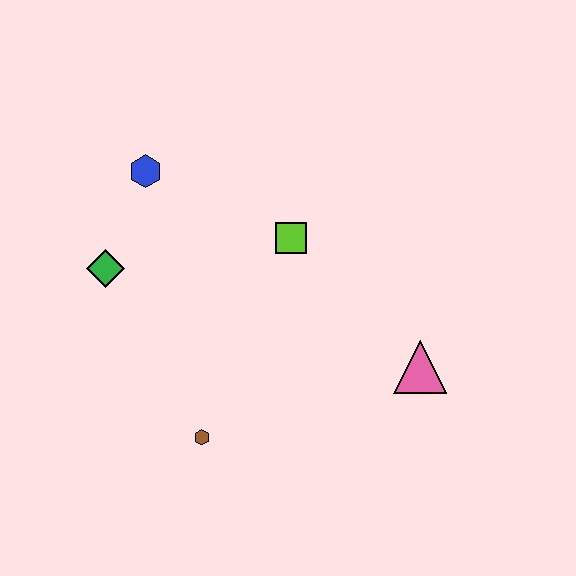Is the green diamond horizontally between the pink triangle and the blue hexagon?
No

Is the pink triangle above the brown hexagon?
Yes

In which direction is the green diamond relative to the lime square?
The green diamond is to the left of the lime square.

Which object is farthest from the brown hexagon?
The blue hexagon is farthest from the brown hexagon.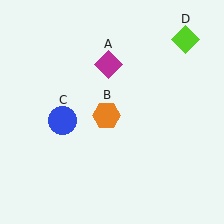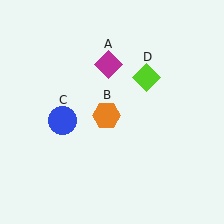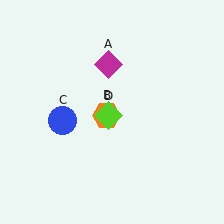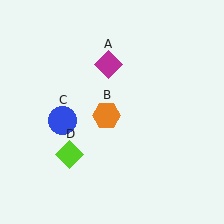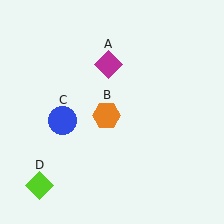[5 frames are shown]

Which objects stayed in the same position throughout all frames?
Magenta diamond (object A) and orange hexagon (object B) and blue circle (object C) remained stationary.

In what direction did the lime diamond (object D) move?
The lime diamond (object D) moved down and to the left.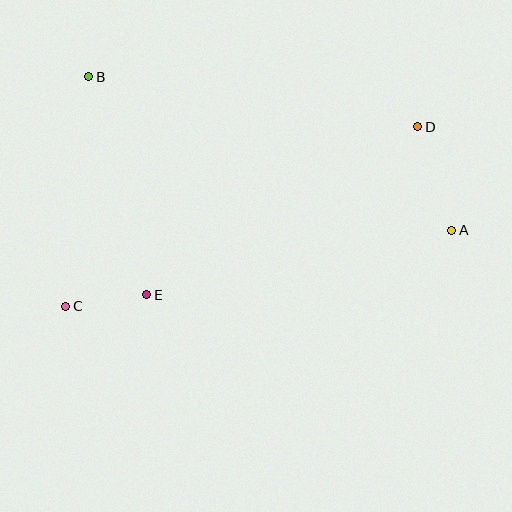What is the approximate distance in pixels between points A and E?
The distance between A and E is approximately 312 pixels.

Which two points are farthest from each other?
Points C and D are farthest from each other.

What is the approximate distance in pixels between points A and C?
The distance between A and C is approximately 394 pixels.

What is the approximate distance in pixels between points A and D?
The distance between A and D is approximately 109 pixels.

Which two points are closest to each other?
Points C and E are closest to each other.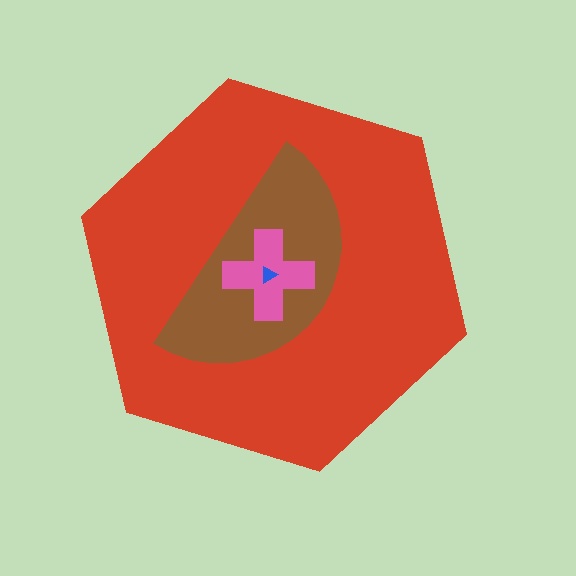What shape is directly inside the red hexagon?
The brown semicircle.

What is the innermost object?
The blue triangle.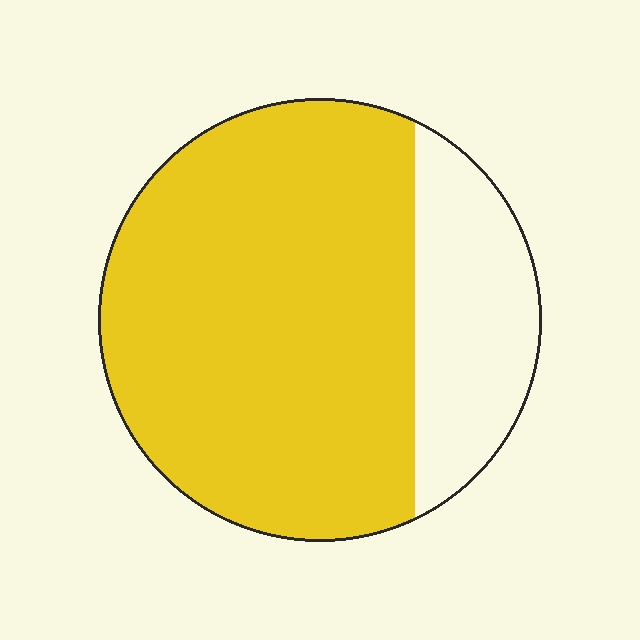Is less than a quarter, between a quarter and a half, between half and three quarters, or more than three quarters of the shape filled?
More than three quarters.